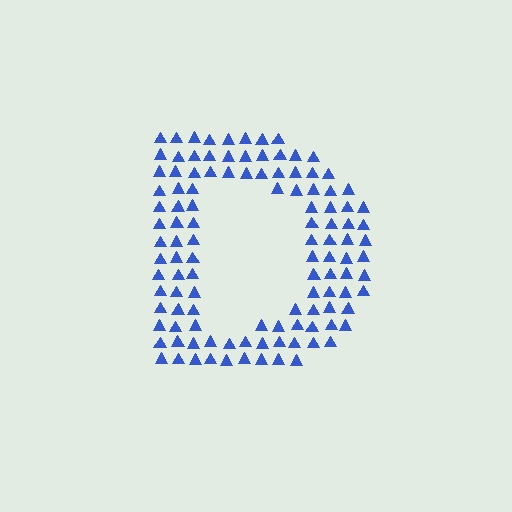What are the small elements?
The small elements are triangles.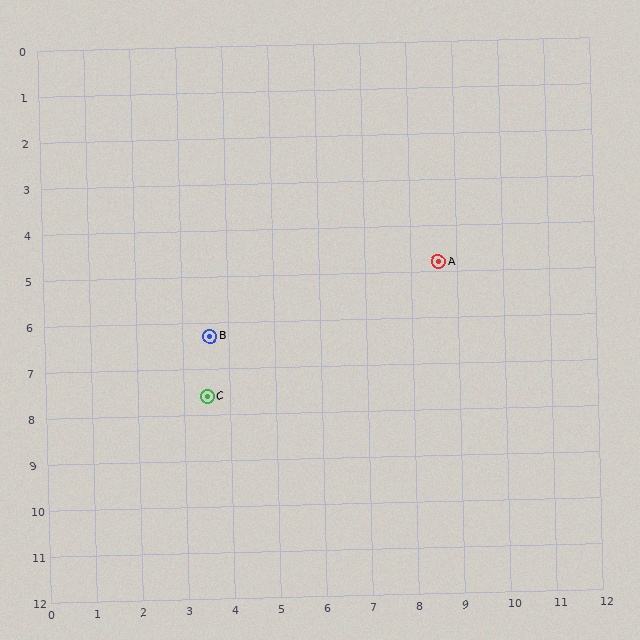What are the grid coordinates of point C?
Point C is at approximately (3.5, 7.6).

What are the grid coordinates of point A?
Point A is at approximately (8.6, 4.8).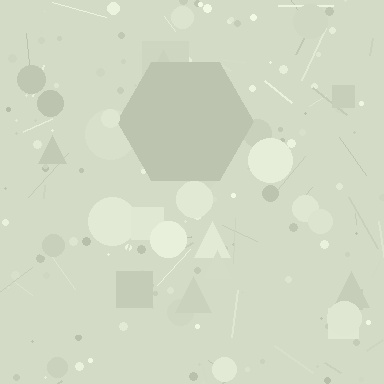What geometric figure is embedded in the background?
A hexagon is embedded in the background.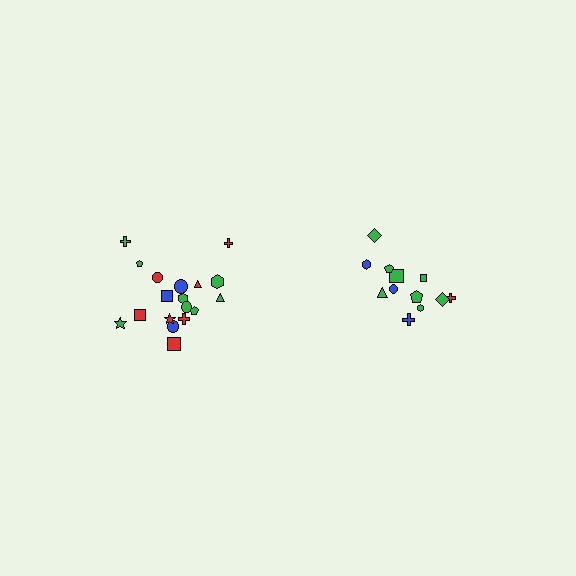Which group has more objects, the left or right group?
The left group.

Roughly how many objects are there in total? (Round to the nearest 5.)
Roughly 30 objects in total.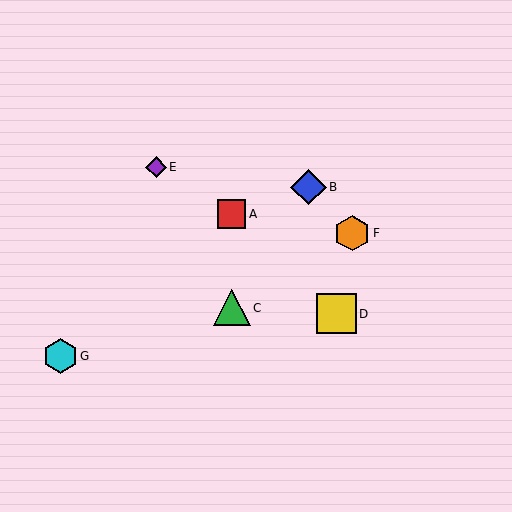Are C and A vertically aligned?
Yes, both are at x≈232.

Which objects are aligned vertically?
Objects A, C are aligned vertically.